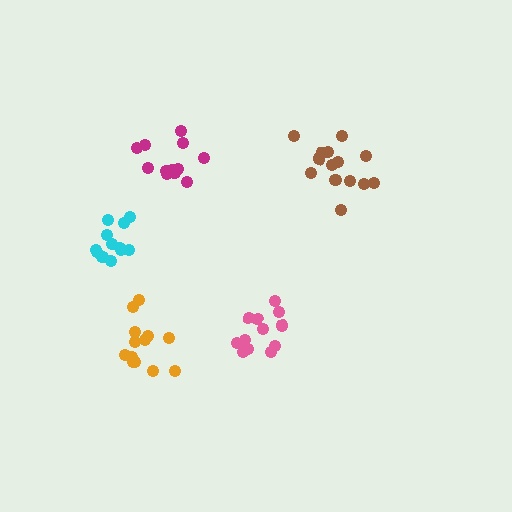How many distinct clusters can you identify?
There are 5 distinct clusters.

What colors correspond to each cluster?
The clusters are colored: magenta, pink, orange, cyan, brown.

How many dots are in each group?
Group 1: 12 dots, Group 2: 12 dots, Group 3: 13 dots, Group 4: 12 dots, Group 5: 14 dots (63 total).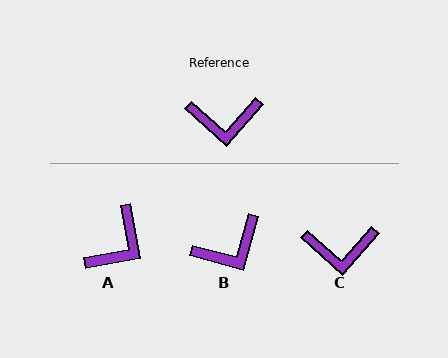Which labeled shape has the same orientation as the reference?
C.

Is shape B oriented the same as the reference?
No, it is off by about 27 degrees.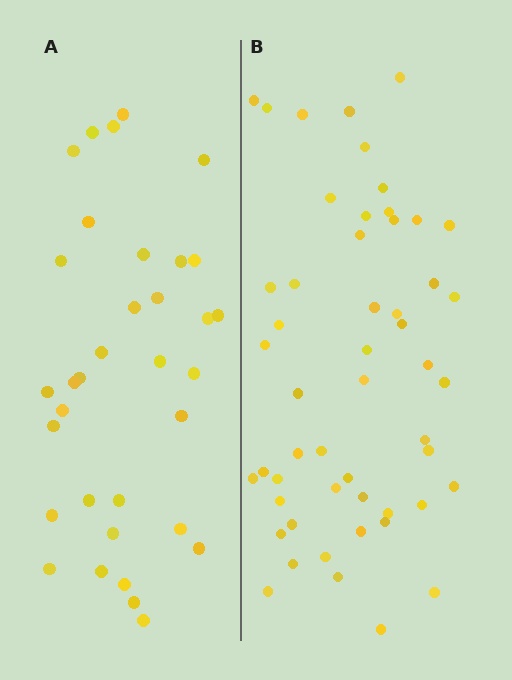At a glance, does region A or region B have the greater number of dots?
Region B (the right region) has more dots.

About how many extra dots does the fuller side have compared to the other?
Region B has approximately 20 more dots than region A.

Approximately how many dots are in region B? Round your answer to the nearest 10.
About 50 dots. (The exact count is 52, which rounds to 50.)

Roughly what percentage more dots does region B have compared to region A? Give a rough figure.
About 55% more.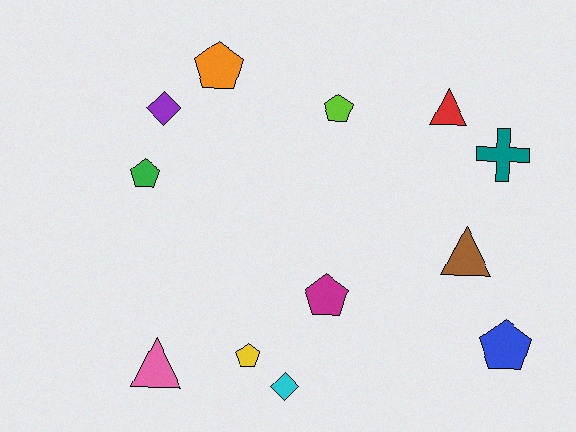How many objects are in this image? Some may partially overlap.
There are 12 objects.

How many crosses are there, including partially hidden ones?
There is 1 cross.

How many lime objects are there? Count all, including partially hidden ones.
There is 1 lime object.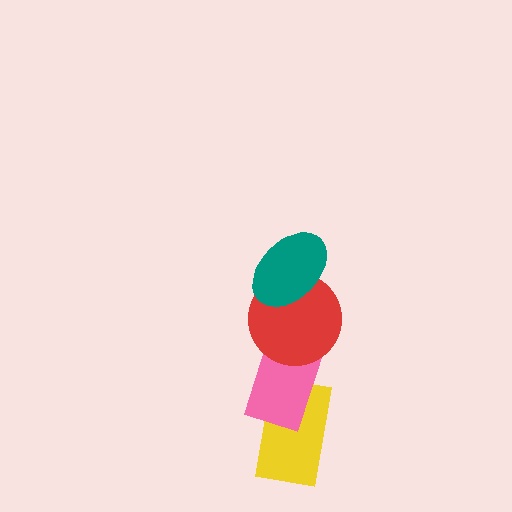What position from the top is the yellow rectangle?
The yellow rectangle is 4th from the top.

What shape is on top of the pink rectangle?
The red circle is on top of the pink rectangle.